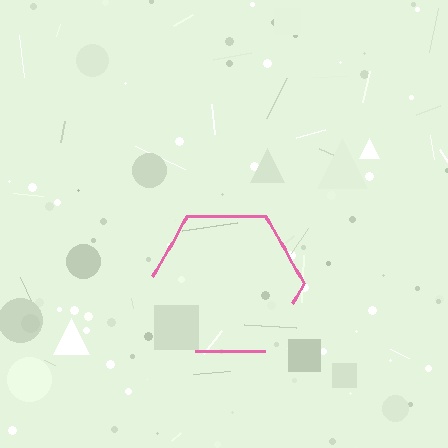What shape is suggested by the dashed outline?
The dashed outline suggests a hexagon.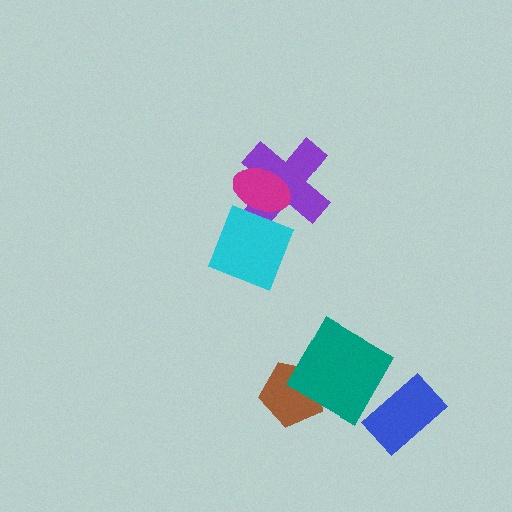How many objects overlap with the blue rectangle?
0 objects overlap with the blue rectangle.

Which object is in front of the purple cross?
The magenta ellipse is in front of the purple cross.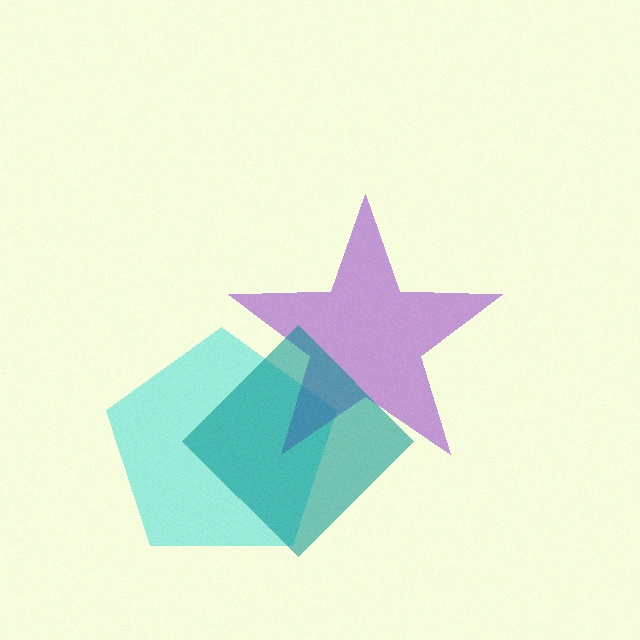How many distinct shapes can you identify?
There are 3 distinct shapes: a cyan pentagon, a purple star, a teal diamond.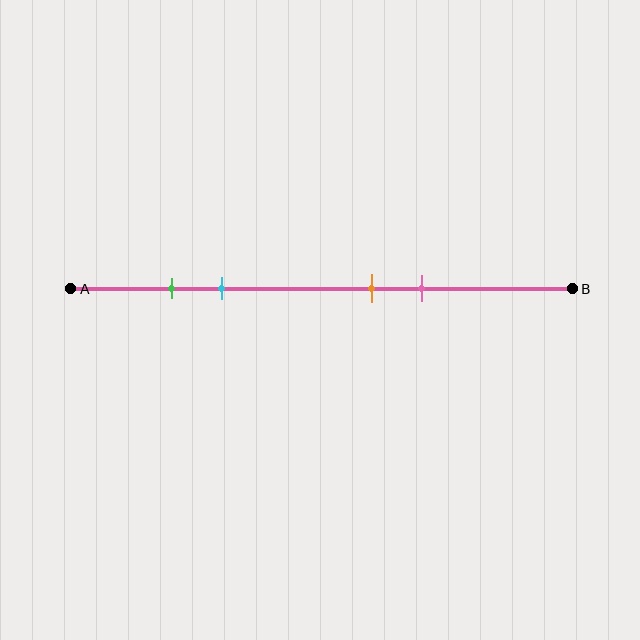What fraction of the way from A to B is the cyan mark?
The cyan mark is approximately 30% (0.3) of the way from A to B.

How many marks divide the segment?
There are 4 marks dividing the segment.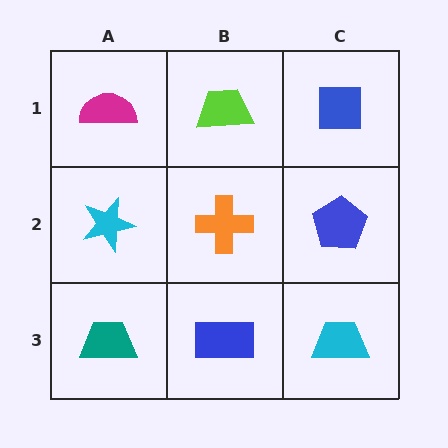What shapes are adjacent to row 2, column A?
A magenta semicircle (row 1, column A), a teal trapezoid (row 3, column A), an orange cross (row 2, column B).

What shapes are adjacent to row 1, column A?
A cyan star (row 2, column A), a lime trapezoid (row 1, column B).